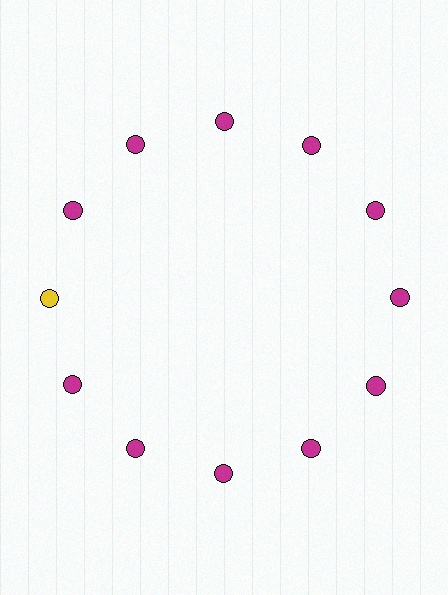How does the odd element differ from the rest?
It has a different color: yellow instead of magenta.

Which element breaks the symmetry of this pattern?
The yellow circle at roughly the 9 o'clock position breaks the symmetry. All other shapes are magenta circles.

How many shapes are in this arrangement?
There are 12 shapes arranged in a ring pattern.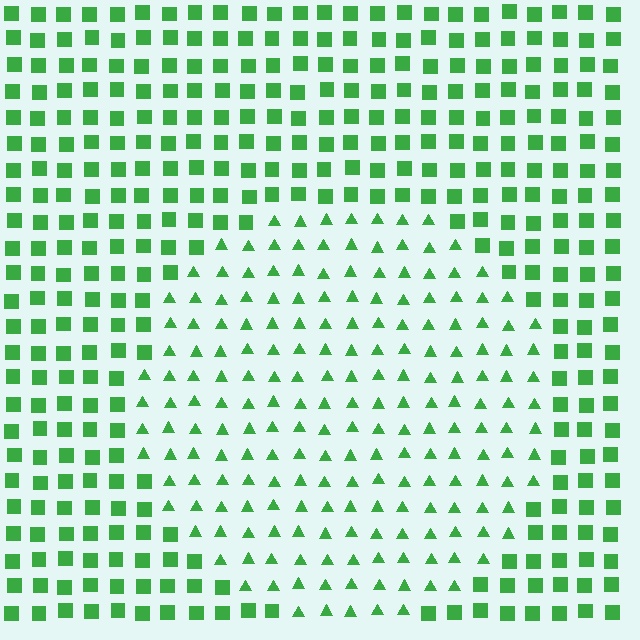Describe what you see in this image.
The image is filled with small green elements arranged in a uniform grid. A circle-shaped region contains triangles, while the surrounding area contains squares. The boundary is defined purely by the change in element shape.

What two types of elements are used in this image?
The image uses triangles inside the circle region and squares outside it.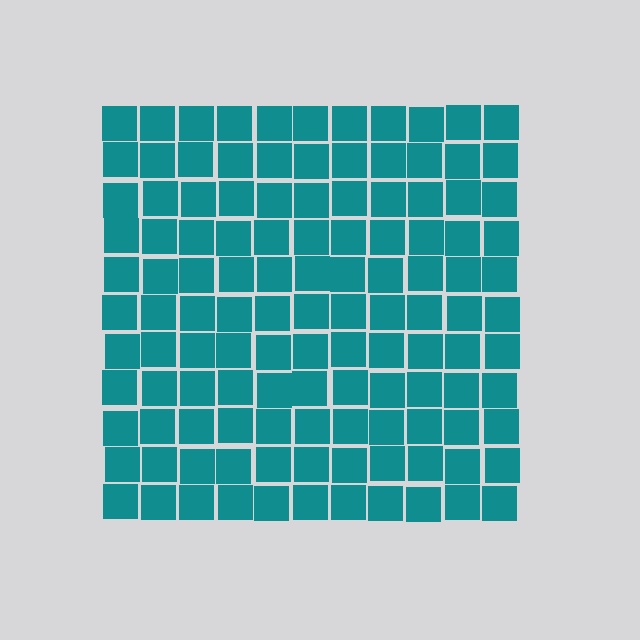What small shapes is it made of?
It is made of small squares.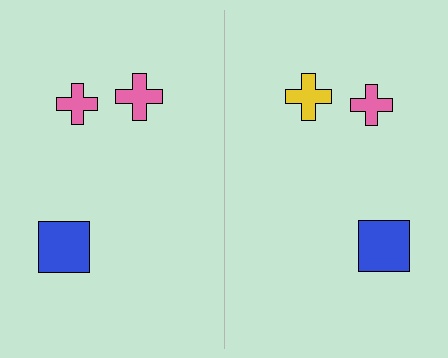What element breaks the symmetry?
The yellow cross on the right side breaks the symmetry — its mirror counterpart is pink.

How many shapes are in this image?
There are 6 shapes in this image.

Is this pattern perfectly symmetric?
No, the pattern is not perfectly symmetric. The yellow cross on the right side breaks the symmetry — its mirror counterpart is pink.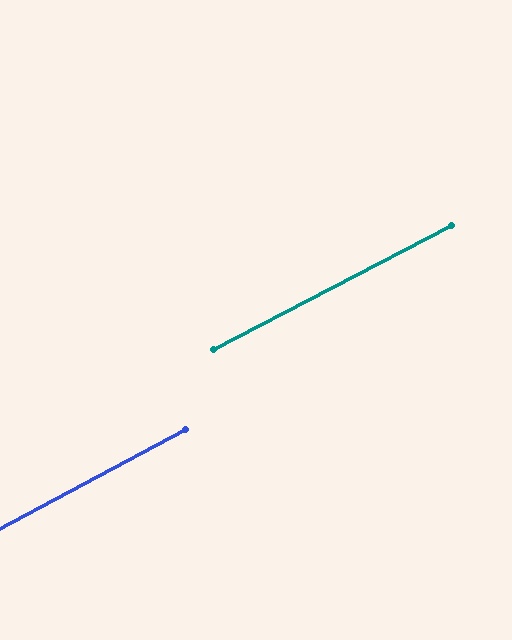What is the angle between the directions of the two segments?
Approximately 1 degree.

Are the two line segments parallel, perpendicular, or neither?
Parallel — their directions differ by only 0.5°.